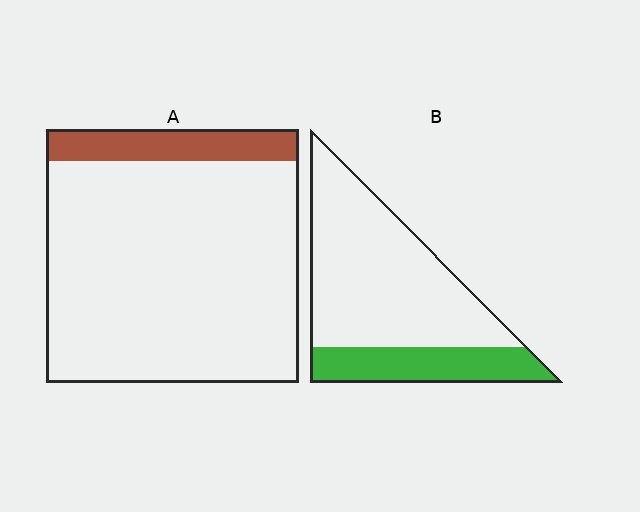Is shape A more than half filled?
No.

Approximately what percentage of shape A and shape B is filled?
A is approximately 15% and B is approximately 25%.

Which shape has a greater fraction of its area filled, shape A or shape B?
Shape B.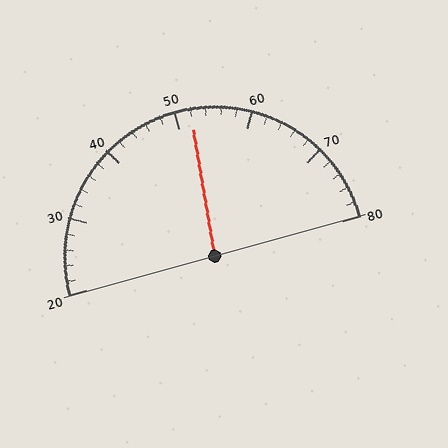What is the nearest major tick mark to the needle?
The nearest major tick mark is 50.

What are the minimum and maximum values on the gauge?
The gauge ranges from 20 to 80.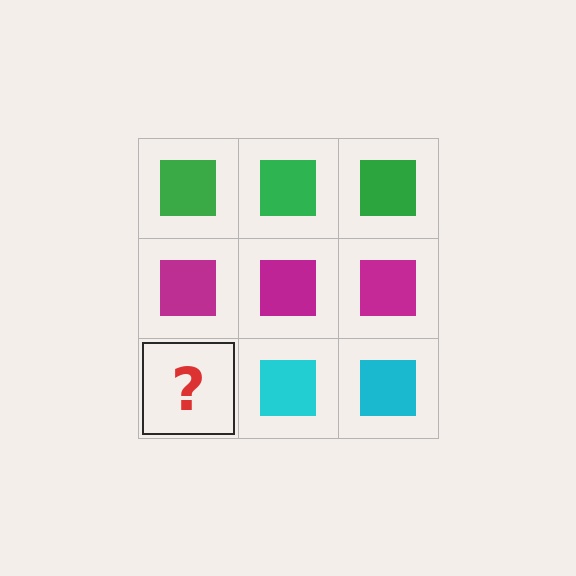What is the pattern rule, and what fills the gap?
The rule is that each row has a consistent color. The gap should be filled with a cyan square.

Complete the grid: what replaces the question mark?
The question mark should be replaced with a cyan square.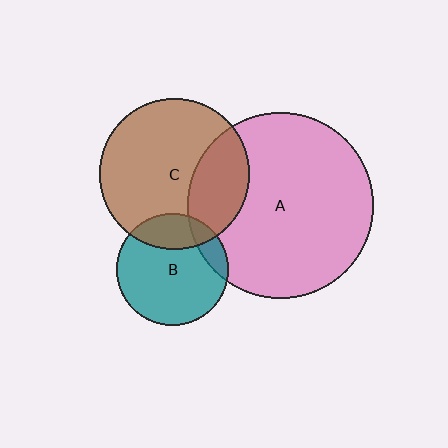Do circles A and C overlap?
Yes.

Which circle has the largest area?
Circle A (pink).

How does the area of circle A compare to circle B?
Approximately 2.8 times.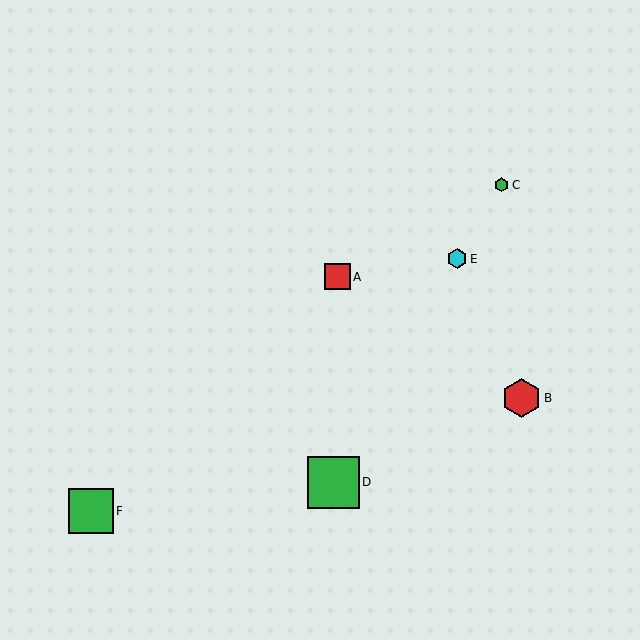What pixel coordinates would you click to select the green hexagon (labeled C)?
Click at (502, 185) to select the green hexagon C.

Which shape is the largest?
The green square (labeled D) is the largest.